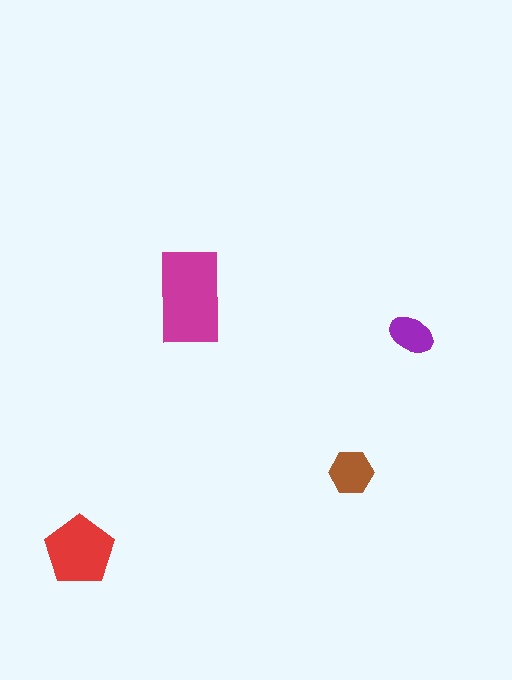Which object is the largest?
The magenta rectangle.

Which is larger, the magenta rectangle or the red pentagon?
The magenta rectangle.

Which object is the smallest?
The purple ellipse.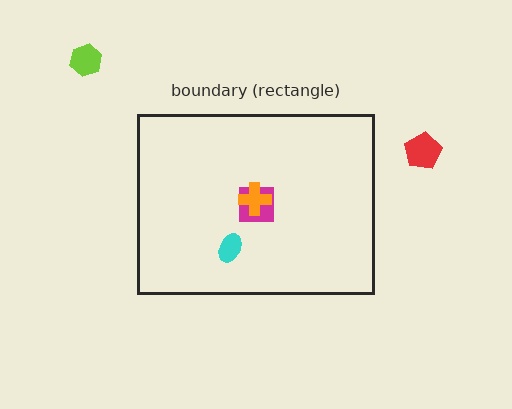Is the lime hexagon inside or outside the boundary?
Outside.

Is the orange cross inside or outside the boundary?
Inside.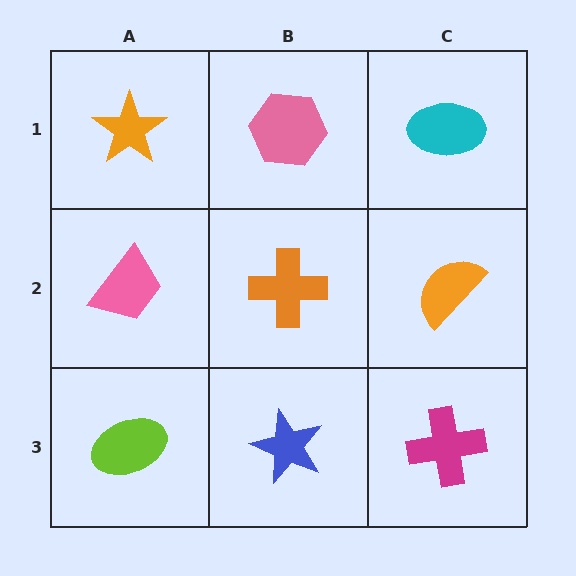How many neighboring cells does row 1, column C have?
2.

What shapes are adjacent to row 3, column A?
A pink trapezoid (row 2, column A), a blue star (row 3, column B).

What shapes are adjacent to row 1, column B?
An orange cross (row 2, column B), an orange star (row 1, column A), a cyan ellipse (row 1, column C).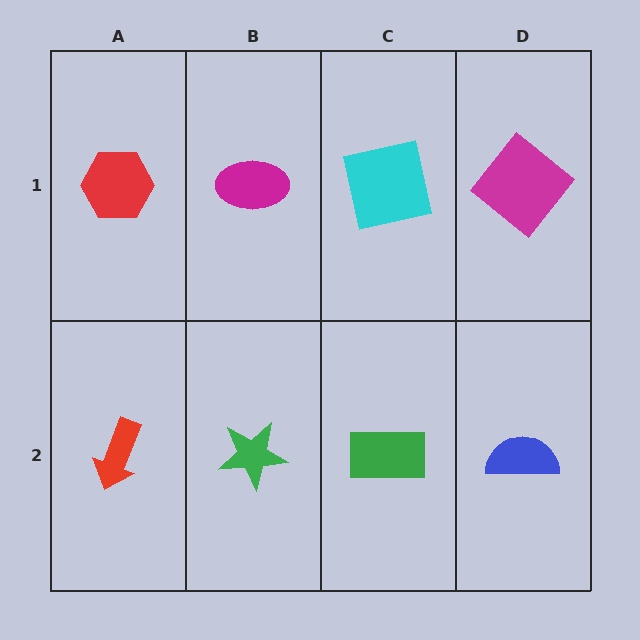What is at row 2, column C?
A green rectangle.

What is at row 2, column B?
A green star.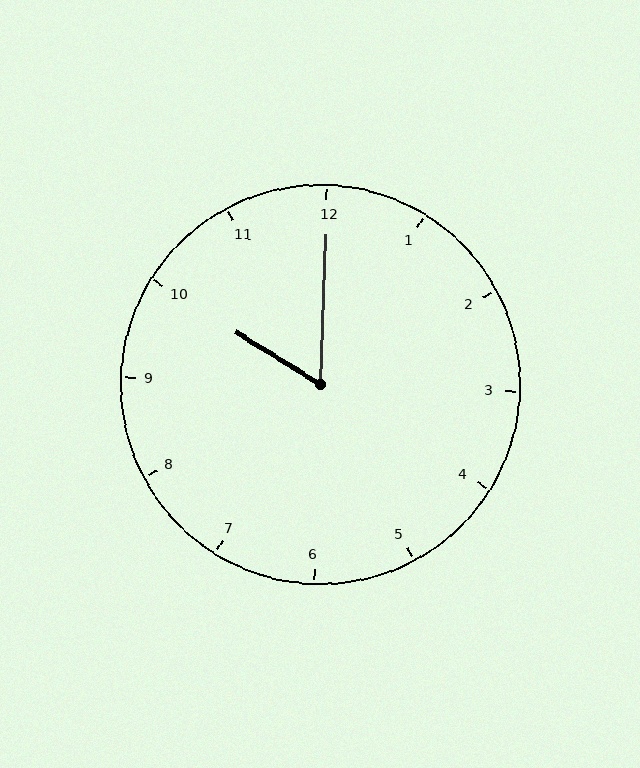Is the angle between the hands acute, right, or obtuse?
It is acute.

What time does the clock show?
10:00.